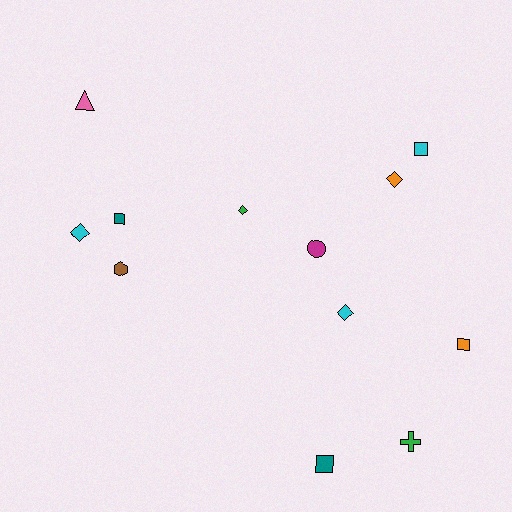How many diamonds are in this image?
There are 4 diamonds.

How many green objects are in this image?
There are 2 green objects.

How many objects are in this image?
There are 12 objects.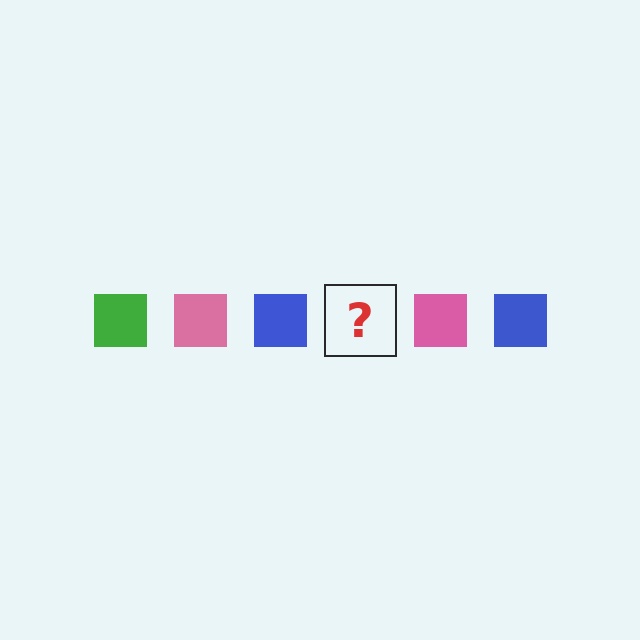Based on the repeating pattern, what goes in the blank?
The blank should be a green square.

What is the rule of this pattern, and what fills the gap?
The rule is that the pattern cycles through green, pink, blue squares. The gap should be filled with a green square.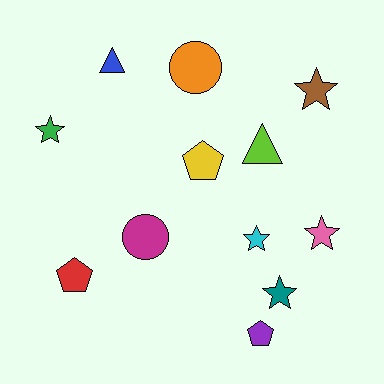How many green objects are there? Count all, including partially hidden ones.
There is 1 green object.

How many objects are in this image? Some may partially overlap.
There are 12 objects.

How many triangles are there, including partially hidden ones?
There are 2 triangles.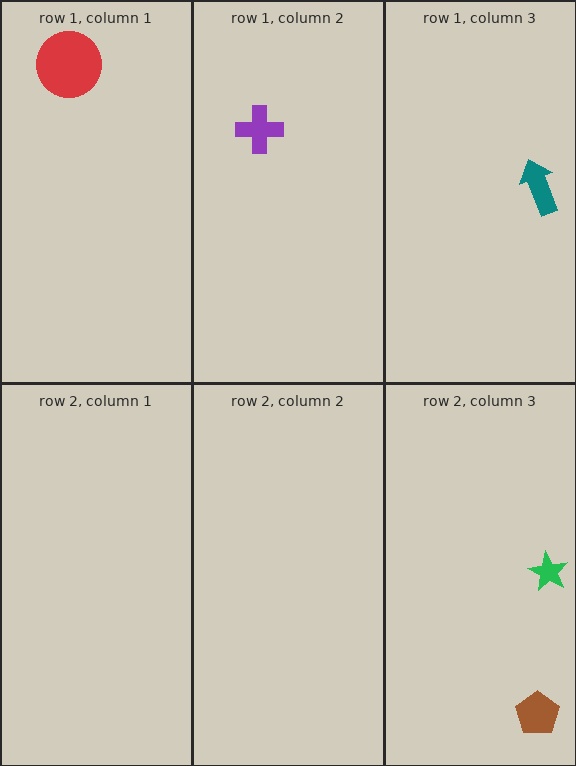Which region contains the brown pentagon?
The row 2, column 3 region.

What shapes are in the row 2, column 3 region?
The brown pentagon, the green star.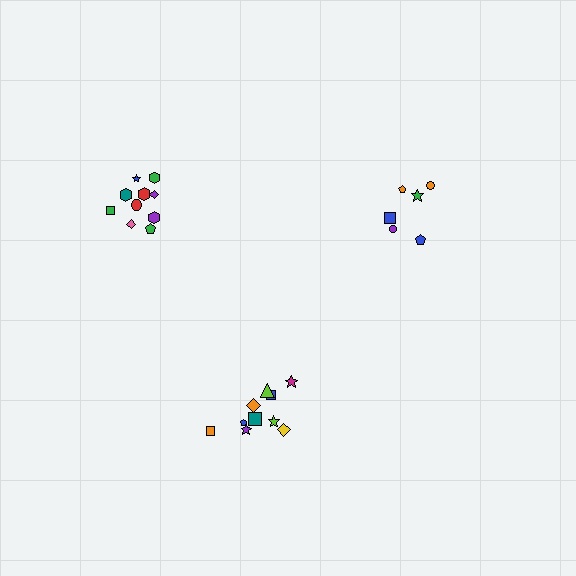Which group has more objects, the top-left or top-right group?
The top-left group.